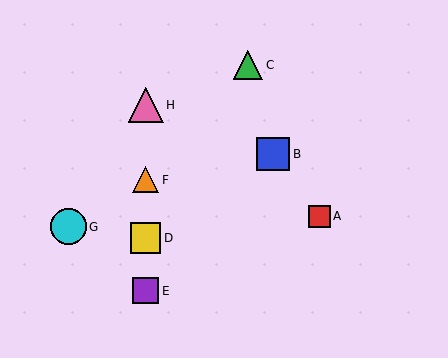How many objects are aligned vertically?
4 objects (D, E, F, H) are aligned vertically.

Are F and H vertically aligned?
Yes, both are at x≈146.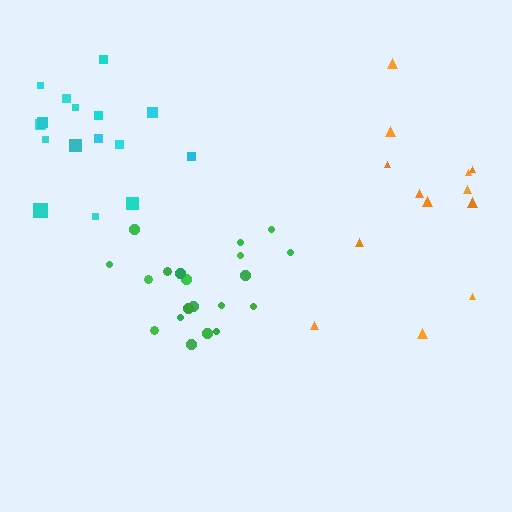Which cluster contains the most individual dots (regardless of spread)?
Green (20).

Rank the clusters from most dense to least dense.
green, cyan, orange.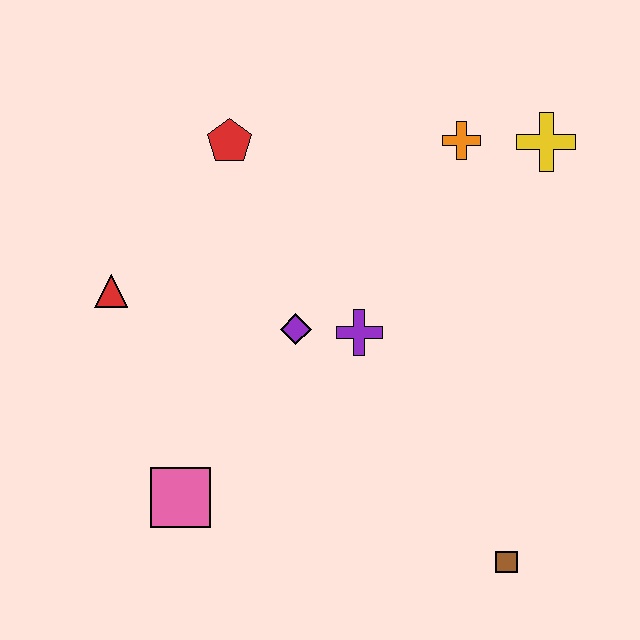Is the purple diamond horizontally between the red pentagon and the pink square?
No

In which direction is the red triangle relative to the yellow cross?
The red triangle is to the left of the yellow cross.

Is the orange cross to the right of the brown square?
No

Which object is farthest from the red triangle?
The brown square is farthest from the red triangle.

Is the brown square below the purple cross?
Yes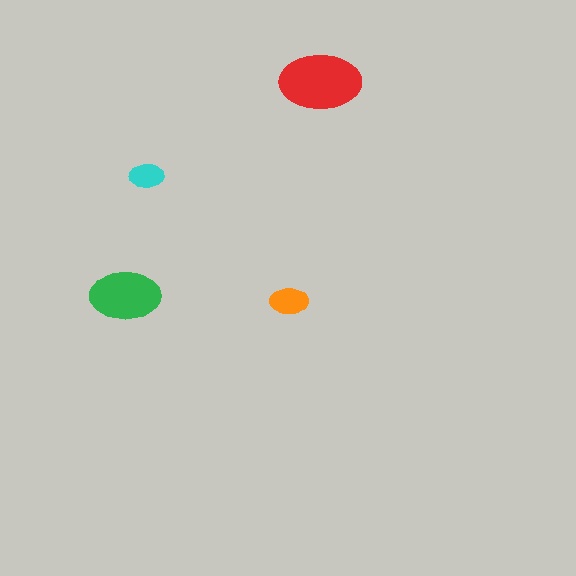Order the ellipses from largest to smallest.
the red one, the green one, the orange one, the cyan one.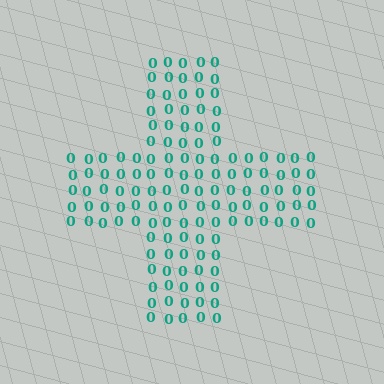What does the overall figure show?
The overall figure shows a cross.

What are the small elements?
The small elements are digit 0's.